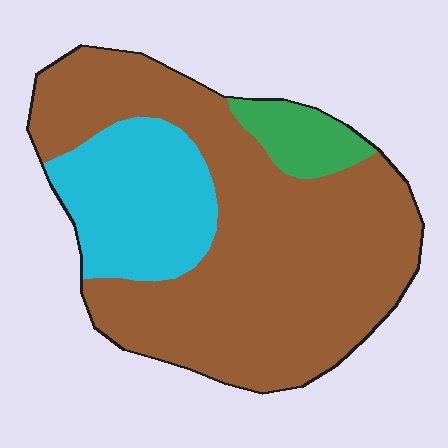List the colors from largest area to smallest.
From largest to smallest: brown, cyan, green.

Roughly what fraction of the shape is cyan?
Cyan covers roughly 25% of the shape.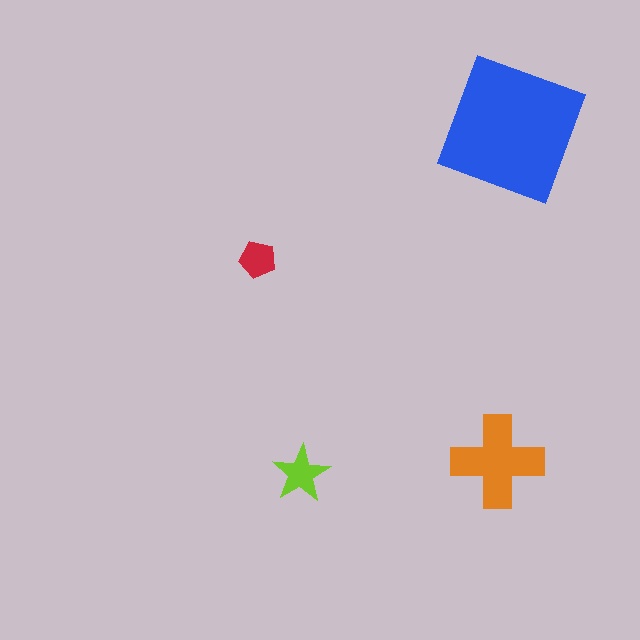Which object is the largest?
The blue square.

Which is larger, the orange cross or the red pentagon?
The orange cross.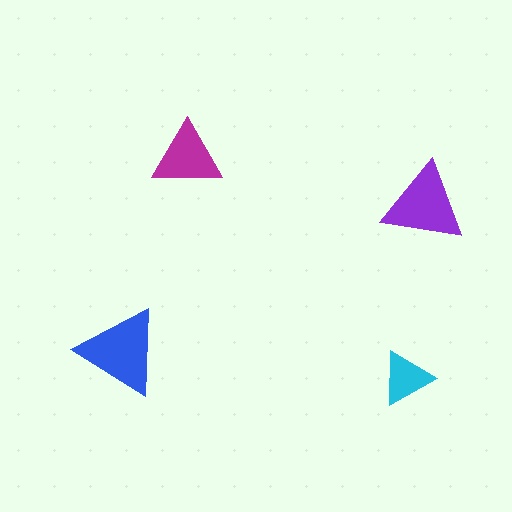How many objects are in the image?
There are 4 objects in the image.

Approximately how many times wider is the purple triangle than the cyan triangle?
About 1.5 times wider.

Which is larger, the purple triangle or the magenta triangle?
The purple one.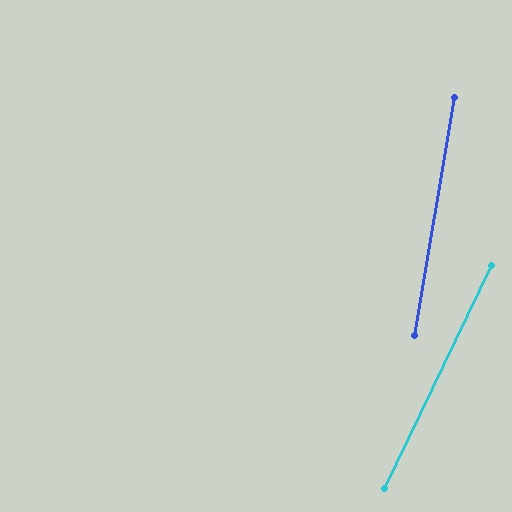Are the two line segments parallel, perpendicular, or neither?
Neither parallel nor perpendicular — they differ by about 16°.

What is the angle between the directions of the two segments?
Approximately 16 degrees.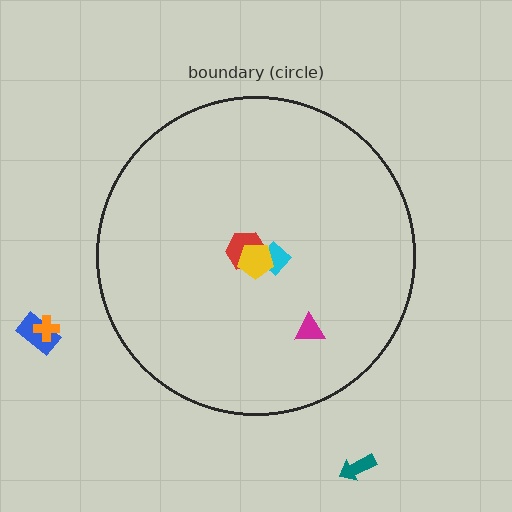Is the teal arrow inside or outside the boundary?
Outside.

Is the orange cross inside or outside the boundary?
Outside.